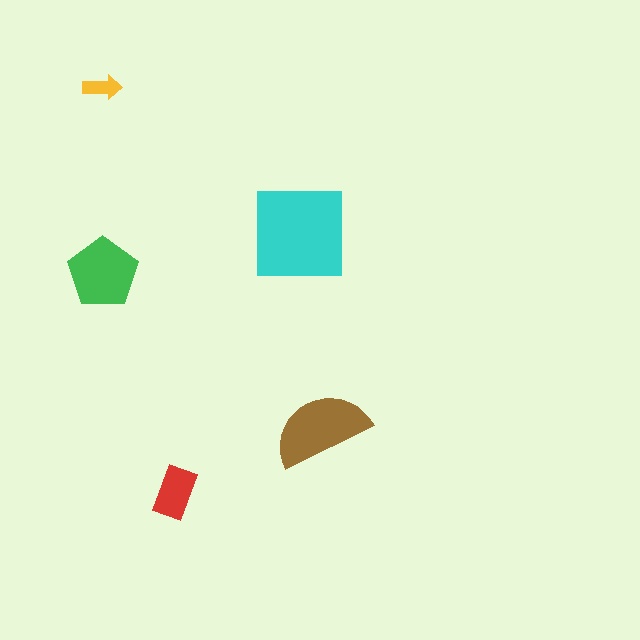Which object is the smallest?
The yellow arrow.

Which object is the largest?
The cyan square.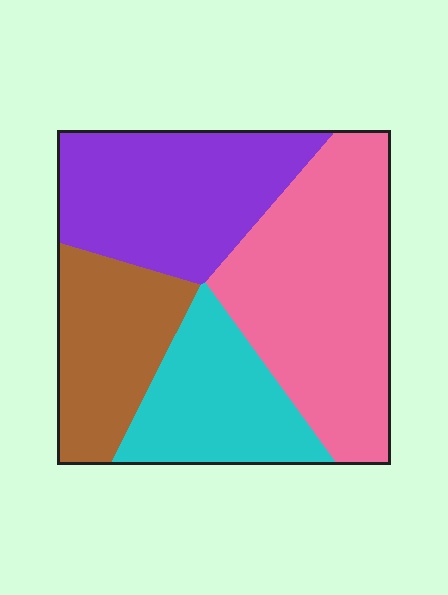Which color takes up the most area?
Pink, at roughly 35%.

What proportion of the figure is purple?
Purple takes up about one quarter (1/4) of the figure.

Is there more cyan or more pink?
Pink.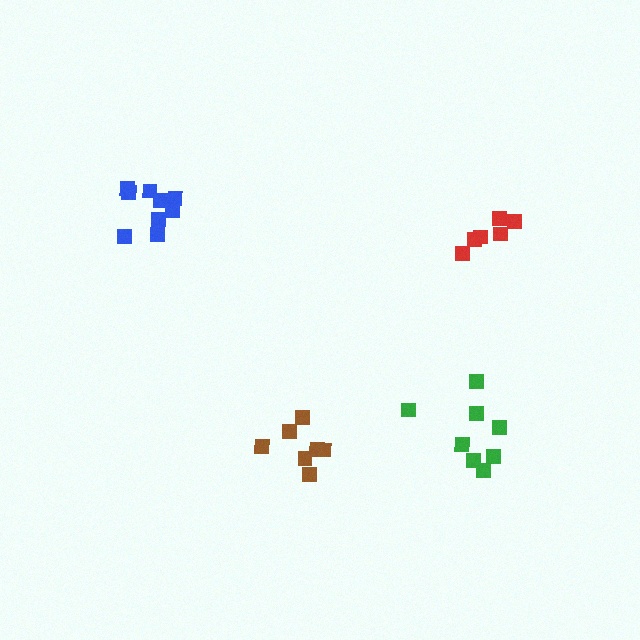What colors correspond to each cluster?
The clusters are colored: brown, blue, red, green.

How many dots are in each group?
Group 1: 7 dots, Group 2: 9 dots, Group 3: 6 dots, Group 4: 8 dots (30 total).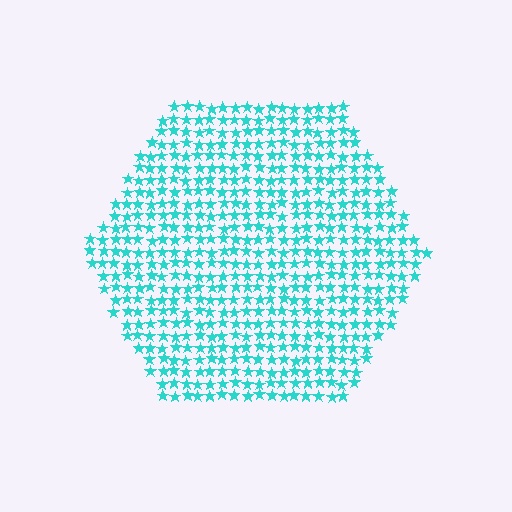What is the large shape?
The large shape is a hexagon.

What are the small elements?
The small elements are stars.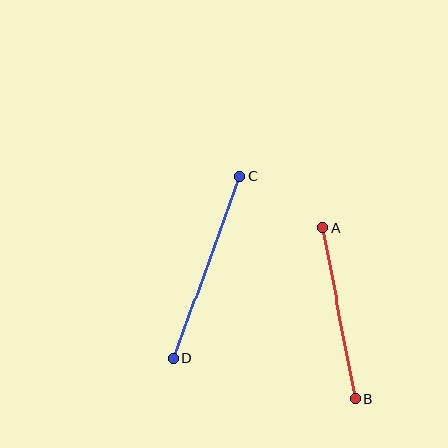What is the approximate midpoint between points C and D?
The midpoint is at approximately (207, 267) pixels.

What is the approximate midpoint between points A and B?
The midpoint is at approximately (339, 313) pixels.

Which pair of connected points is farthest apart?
Points C and D are farthest apart.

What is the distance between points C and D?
The distance is approximately 193 pixels.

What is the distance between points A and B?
The distance is approximately 174 pixels.